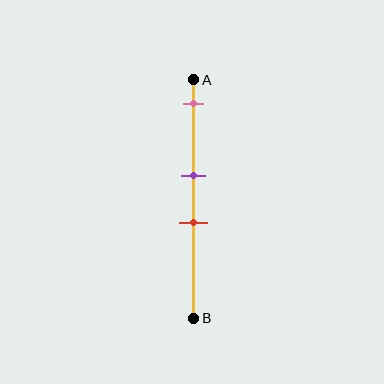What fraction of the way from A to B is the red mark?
The red mark is approximately 60% (0.6) of the way from A to B.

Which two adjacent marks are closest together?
The purple and red marks are the closest adjacent pair.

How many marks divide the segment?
There are 3 marks dividing the segment.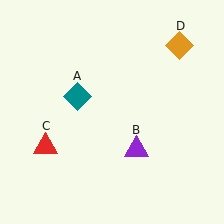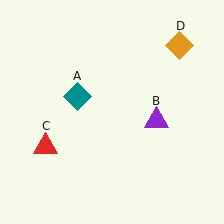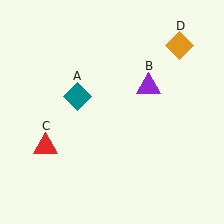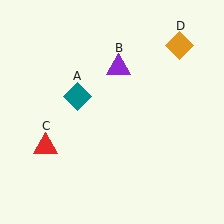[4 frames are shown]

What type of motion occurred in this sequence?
The purple triangle (object B) rotated counterclockwise around the center of the scene.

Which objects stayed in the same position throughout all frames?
Teal diamond (object A) and red triangle (object C) and orange diamond (object D) remained stationary.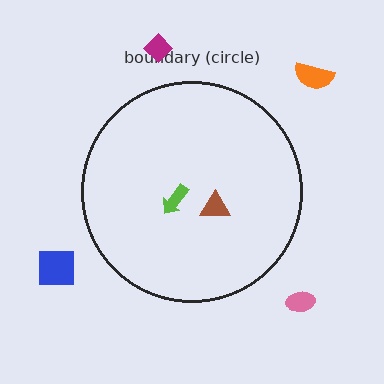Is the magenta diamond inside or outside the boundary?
Outside.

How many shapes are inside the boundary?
2 inside, 4 outside.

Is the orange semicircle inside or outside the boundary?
Outside.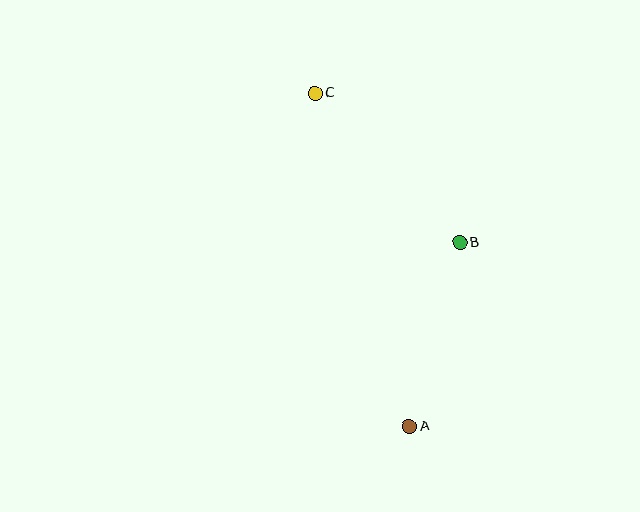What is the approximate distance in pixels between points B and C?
The distance between B and C is approximately 208 pixels.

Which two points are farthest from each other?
Points A and C are farthest from each other.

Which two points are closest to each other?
Points A and B are closest to each other.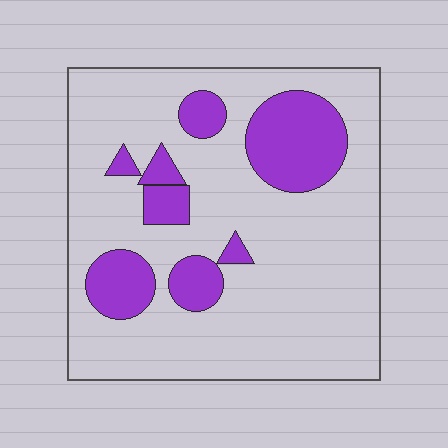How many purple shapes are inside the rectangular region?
8.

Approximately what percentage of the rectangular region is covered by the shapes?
Approximately 20%.